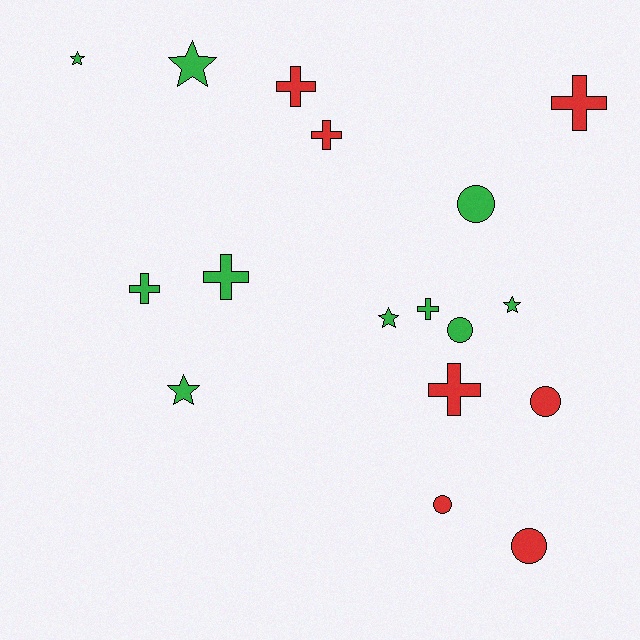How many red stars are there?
There are no red stars.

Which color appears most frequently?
Green, with 10 objects.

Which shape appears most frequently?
Cross, with 7 objects.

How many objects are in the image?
There are 17 objects.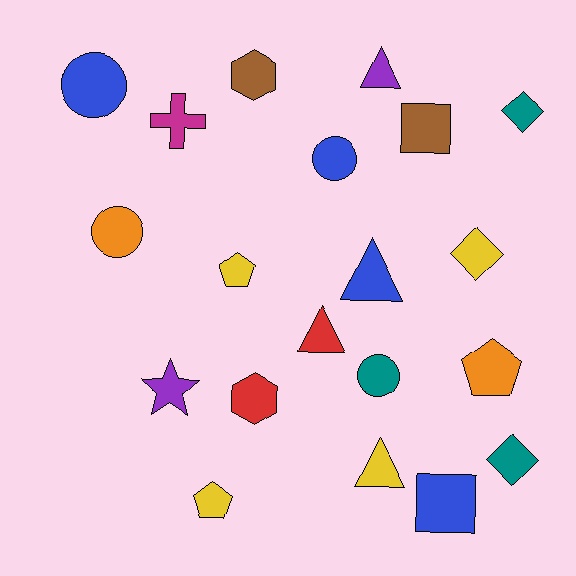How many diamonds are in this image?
There are 3 diamonds.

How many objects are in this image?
There are 20 objects.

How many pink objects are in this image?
There are no pink objects.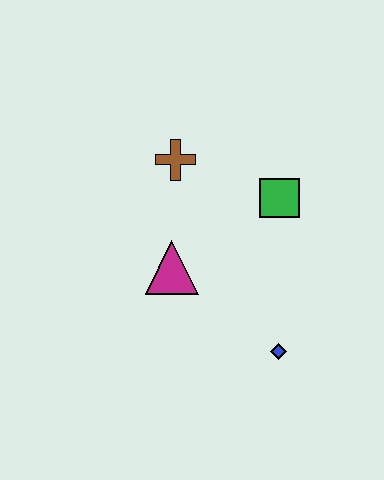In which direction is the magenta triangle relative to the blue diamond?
The magenta triangle is to the left of the blue diamond.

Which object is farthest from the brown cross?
The blue diamond is farthest from the brown cross.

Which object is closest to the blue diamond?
The magenta triangle is closest to the blue diamond.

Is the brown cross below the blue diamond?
No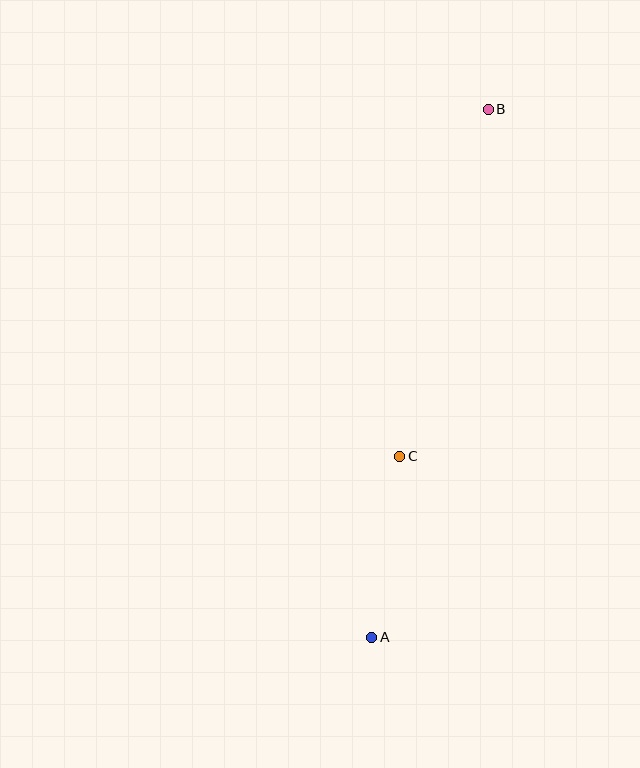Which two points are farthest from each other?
Points A and B are farthest from each other.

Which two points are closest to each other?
Points A and C are closest to each other.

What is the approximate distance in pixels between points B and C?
The distance between B and C is approximately 358 pixels.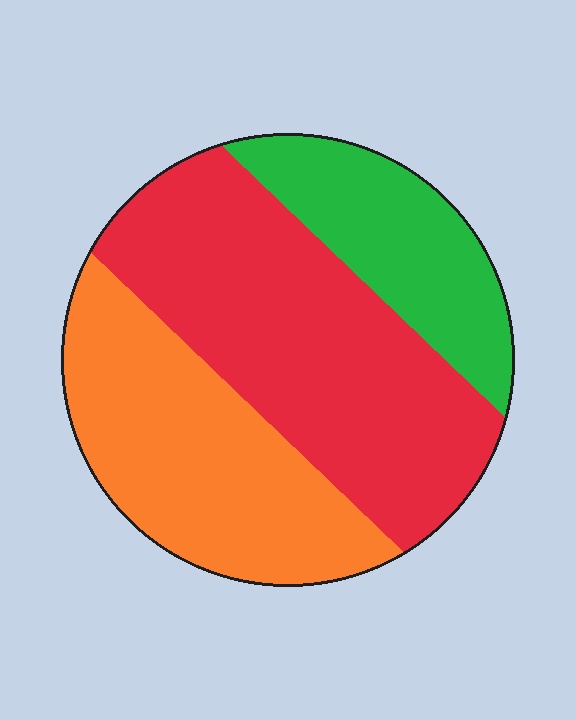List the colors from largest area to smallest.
From largest to smallest: red, orange, green.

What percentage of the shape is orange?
Orange covers roughly 35% of the shape.